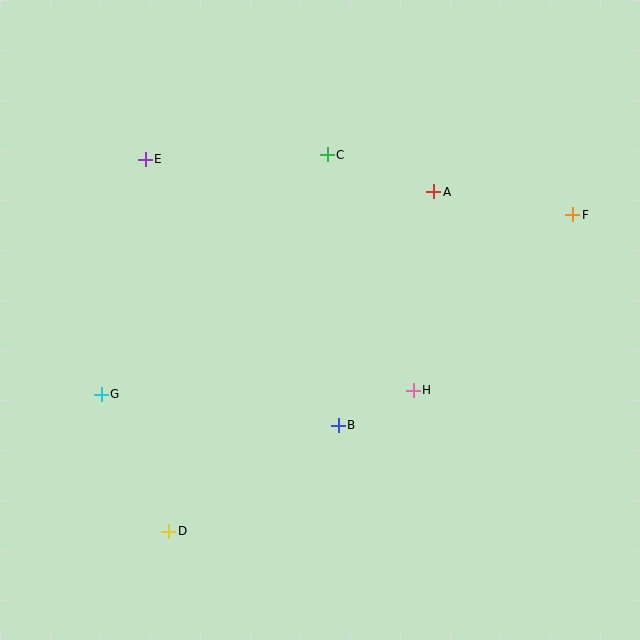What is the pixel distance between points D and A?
The distance between D and A is 431 pixels.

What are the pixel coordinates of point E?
Point E is at (145, 159).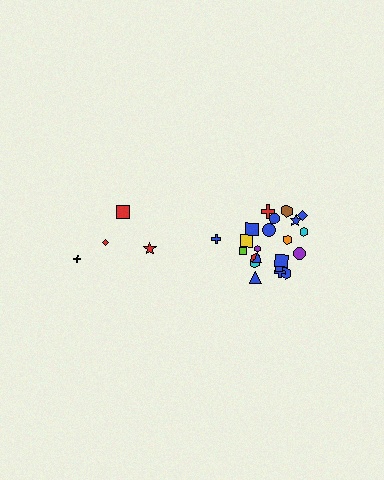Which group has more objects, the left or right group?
The right group.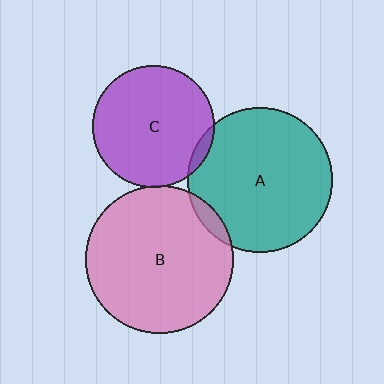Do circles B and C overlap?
Yes.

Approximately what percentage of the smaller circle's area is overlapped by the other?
Approximately 5%.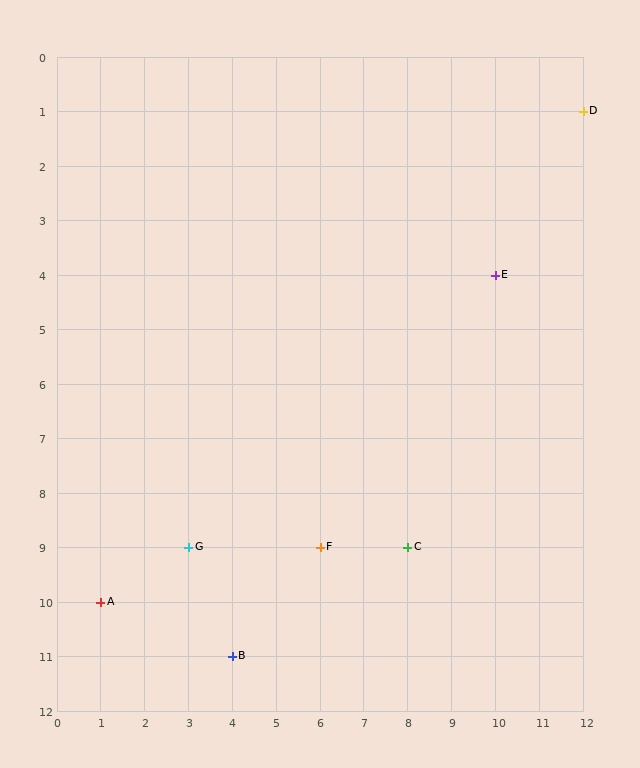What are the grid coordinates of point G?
Point G is at grid coordinates (3, 9).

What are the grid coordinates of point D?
Point D is at grid coordinates (12, 1).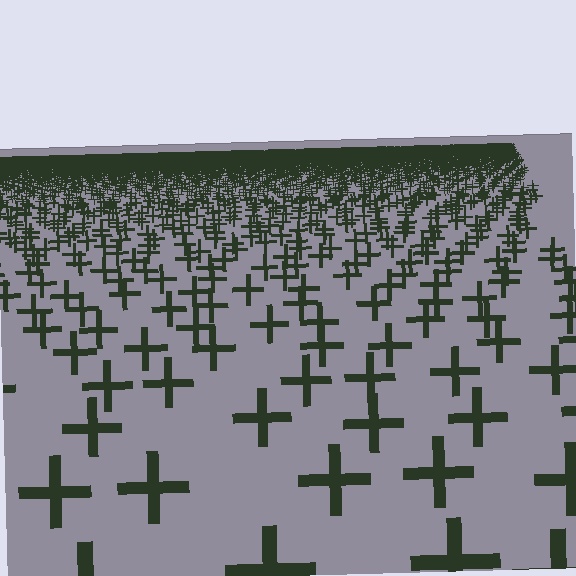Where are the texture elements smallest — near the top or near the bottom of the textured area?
Near the top.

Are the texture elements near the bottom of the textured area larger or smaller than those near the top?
Larger. Near the bottom, elements are closer to the viewer and appear at a bigger on-screen size.